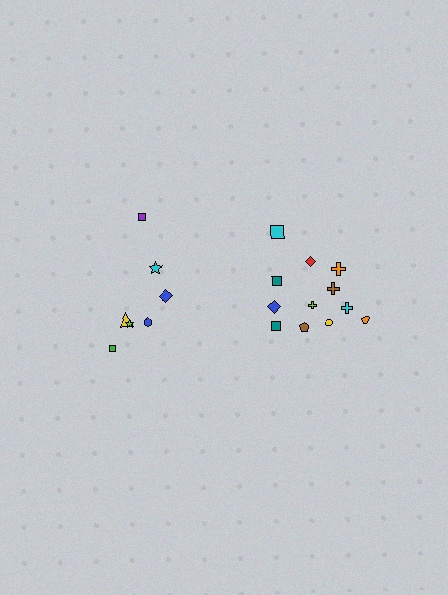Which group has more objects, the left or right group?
The right group.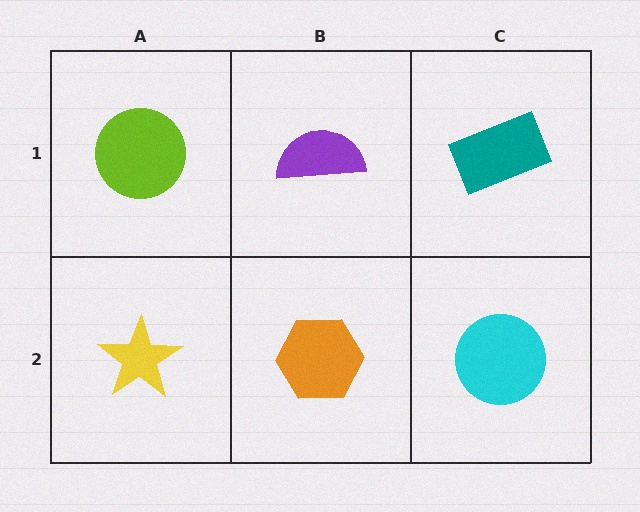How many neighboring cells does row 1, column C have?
2.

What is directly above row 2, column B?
A purple semicircle.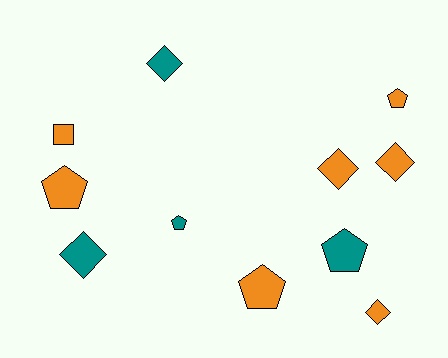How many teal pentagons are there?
There are 2 teal pentagons.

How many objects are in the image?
There are 11 objects.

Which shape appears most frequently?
Diamond, with 5 objects.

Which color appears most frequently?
Orange, with 7 objects.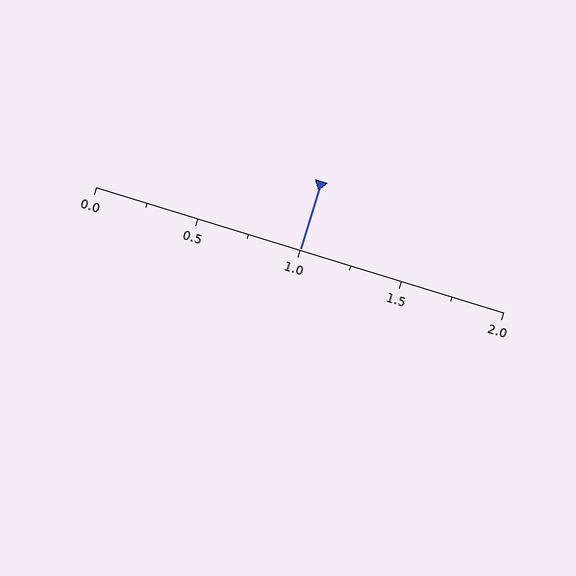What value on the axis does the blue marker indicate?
The marker indicates approximately 1.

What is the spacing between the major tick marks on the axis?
The major ticks are spaced 0.5 apart.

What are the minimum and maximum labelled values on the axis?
The axis runs from 0.0 to 2.0.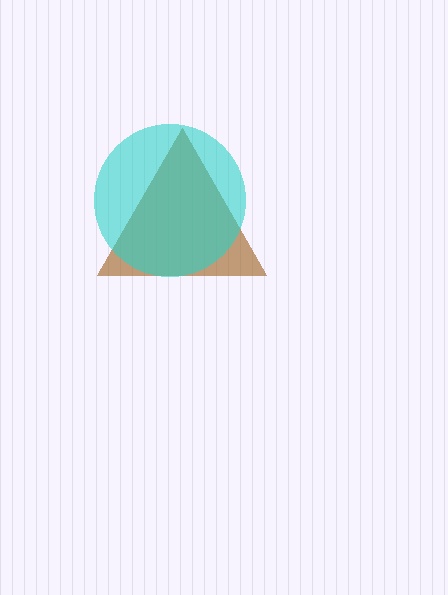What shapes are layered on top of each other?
The layered shapes are: a brown triangle, a cyan circle.